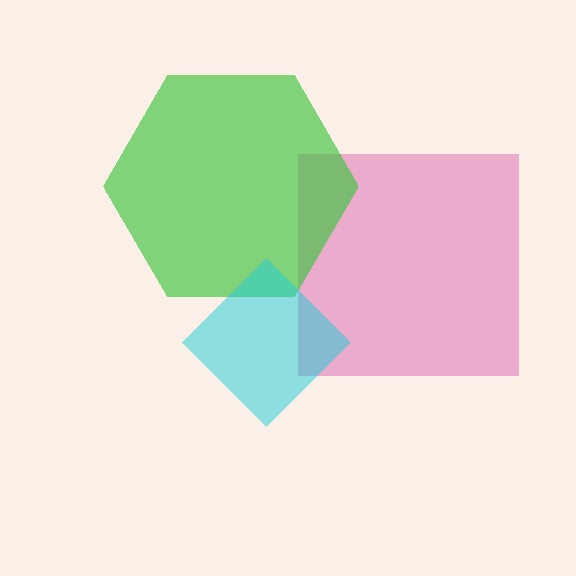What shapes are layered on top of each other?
The layered shapes are: a magenta square, a green hexagon, a cyan diamond.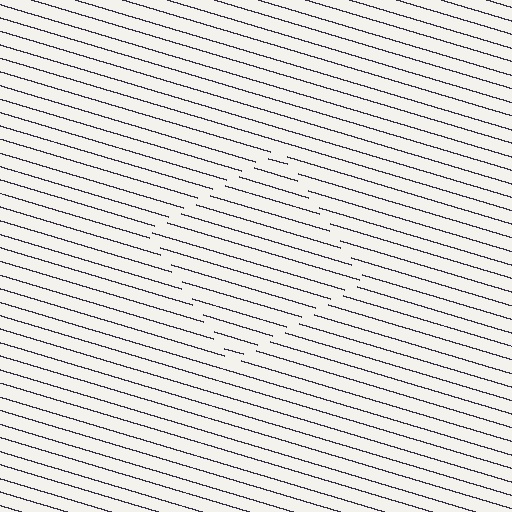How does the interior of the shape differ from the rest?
The interior of the shape contains the same grating, shifted by half a period — the contour is defined by the phase discontinuity where line-ends from the inner and outer gratings abut.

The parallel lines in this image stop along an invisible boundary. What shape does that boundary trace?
An illusory square. The interior of the shape contains the same grating, shifted by half a period — the contour is defined by the phase discontinuity where line-ends from the inner and outer gratings abut.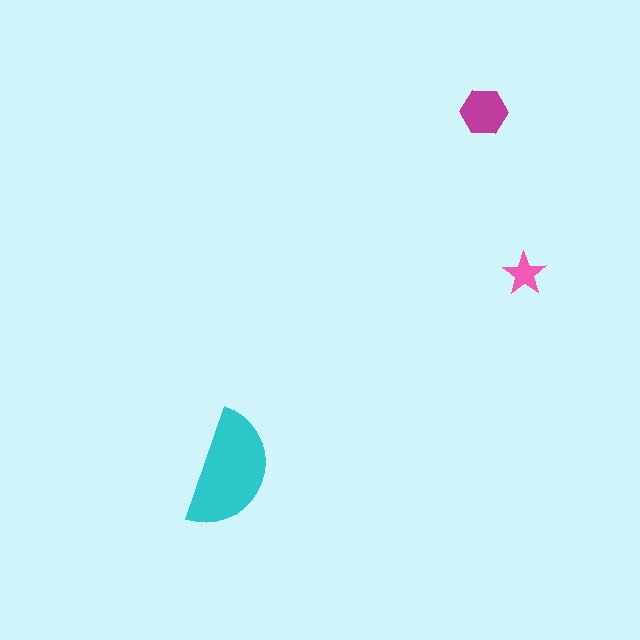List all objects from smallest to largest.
The pink star, the magenta hexagon, the cyan semicircle.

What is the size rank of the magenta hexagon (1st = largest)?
2nd.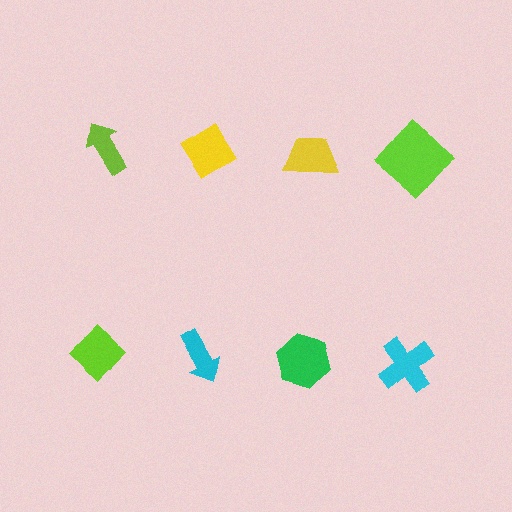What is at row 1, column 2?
A yellow diamond.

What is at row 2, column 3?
A green hexagon.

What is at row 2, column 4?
A cyan cross.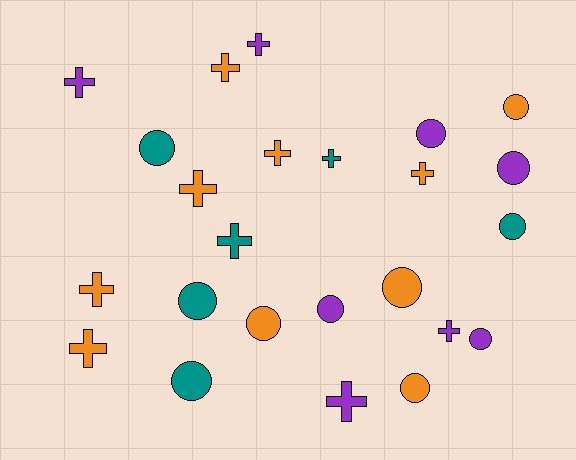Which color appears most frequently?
Orange, with 10 objects.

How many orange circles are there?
There are 4 orange circles.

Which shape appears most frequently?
Circle, with 12 objects.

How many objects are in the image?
There are 24 objects.